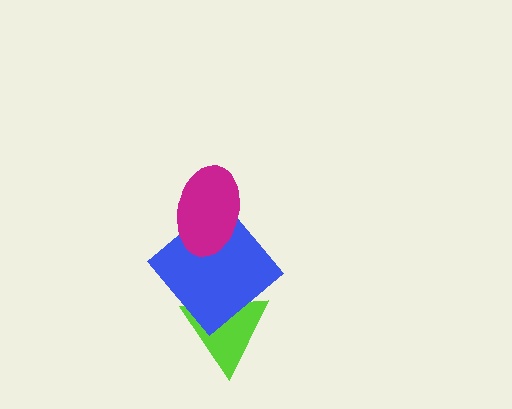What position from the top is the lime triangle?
The lime triangle is 3rd from the top.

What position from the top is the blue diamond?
The blue diamond is 2nd from the top.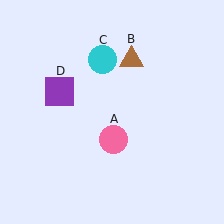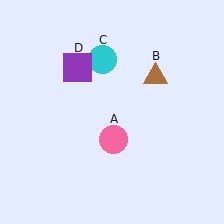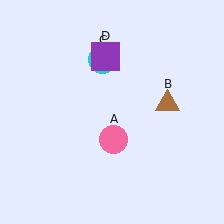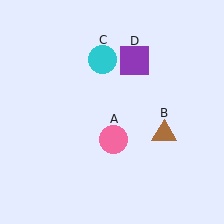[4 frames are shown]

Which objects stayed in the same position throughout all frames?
Pink circle (object A) and cyan circle (object C) remained stationary.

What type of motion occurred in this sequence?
The brown triangle (object B), purple square (object D) rotated clockwise around the center of the scene.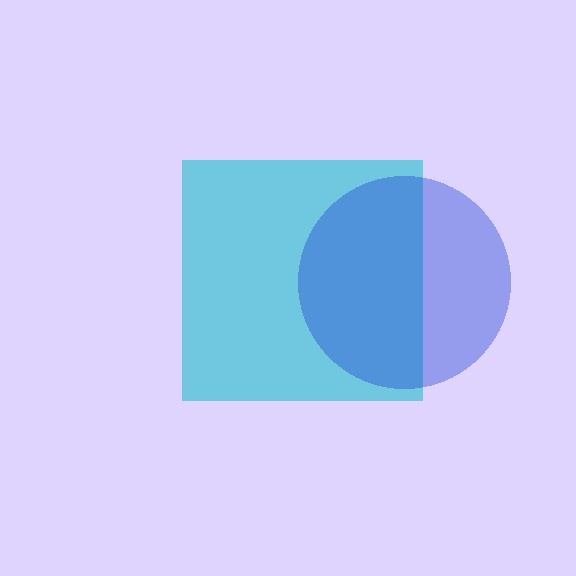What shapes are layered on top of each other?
The layered shapes are: a cyan square, a blue circle.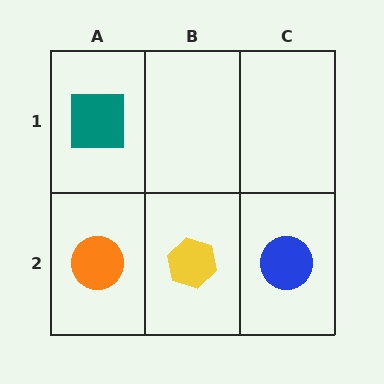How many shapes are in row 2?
3 shapes.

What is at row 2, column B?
A yellow hexagon.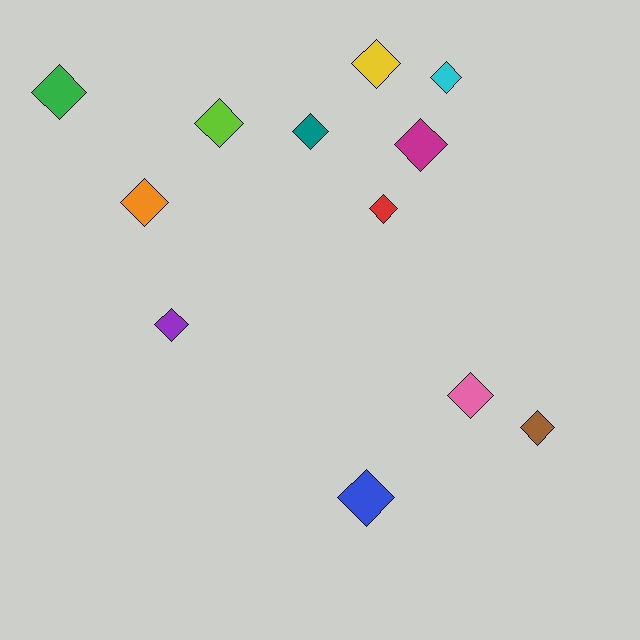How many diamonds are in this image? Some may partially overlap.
There are 12 diamonds.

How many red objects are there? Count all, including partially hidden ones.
There is 1 red object.